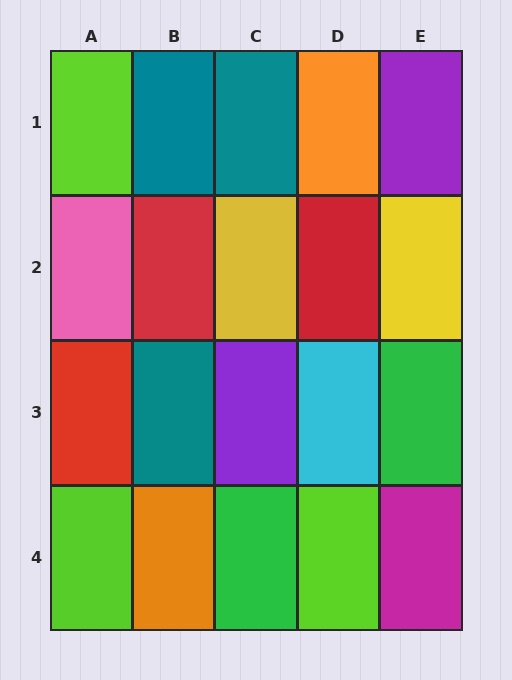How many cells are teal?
3 cells are teal.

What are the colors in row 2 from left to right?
Pink, red, yellow, red, yellow.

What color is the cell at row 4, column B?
Orange.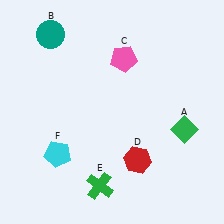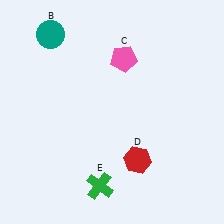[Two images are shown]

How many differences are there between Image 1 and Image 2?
There are 2 differences between the two images.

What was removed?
The cyan pentagon (F), the green diamond (A) were removed in Image 2.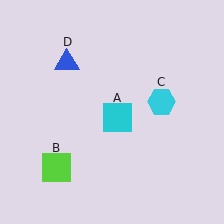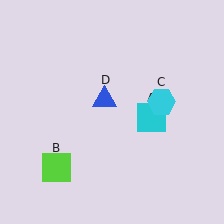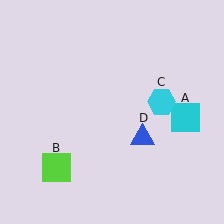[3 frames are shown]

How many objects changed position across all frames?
2 objects changed position: cyan square (object A), blue triangle (object D).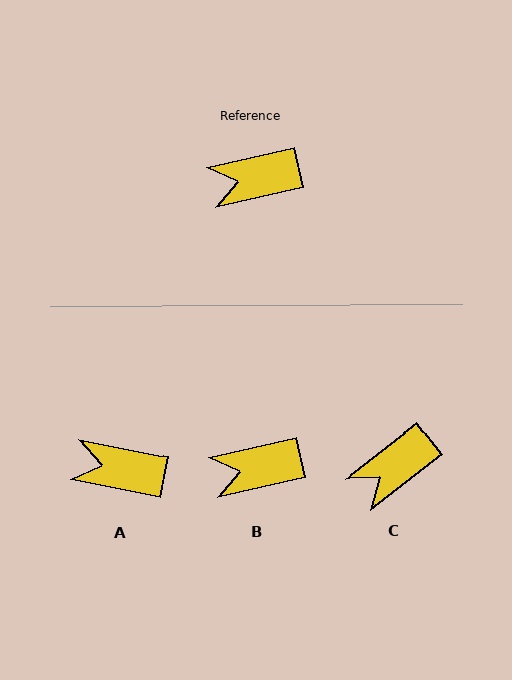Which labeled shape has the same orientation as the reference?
B.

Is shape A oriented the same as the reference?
No, it is off by about 24 degrees.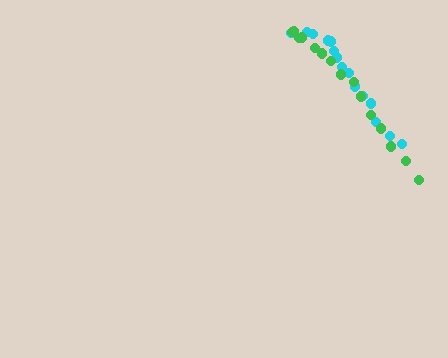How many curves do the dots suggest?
There are 2 distinct paths.